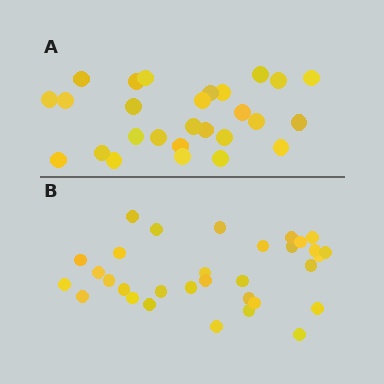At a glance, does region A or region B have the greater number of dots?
Region B (the bottom region) has more dots.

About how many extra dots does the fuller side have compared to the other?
Region B has about 5 more dots than region A.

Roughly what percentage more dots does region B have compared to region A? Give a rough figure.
About 20% more.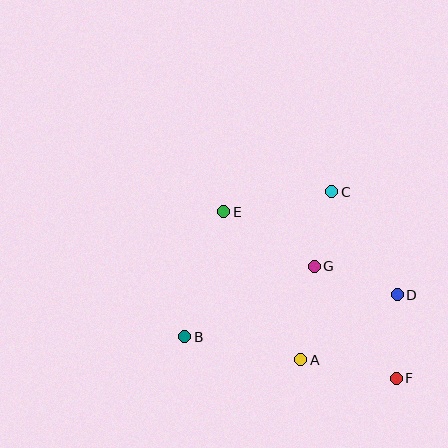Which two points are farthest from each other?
Points E and F are farthest from each other.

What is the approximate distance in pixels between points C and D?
The distance between C and D is approximately 122 pixels.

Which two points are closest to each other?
Points C and G are closest to each other.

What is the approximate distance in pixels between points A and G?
The distance between A and G is approximately 95 pixels.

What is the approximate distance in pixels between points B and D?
The distance between B and D is approximately 216 pixels.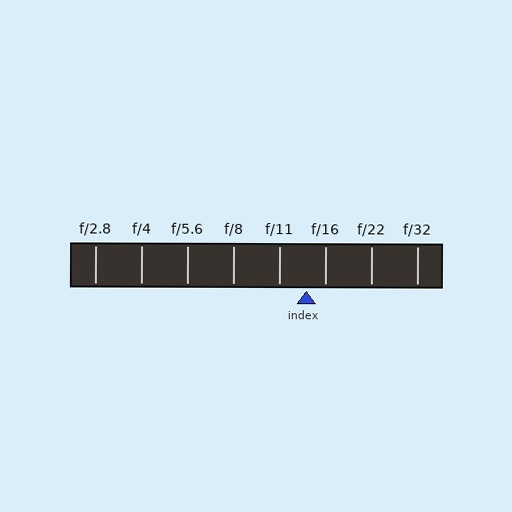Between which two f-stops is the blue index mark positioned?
The index mark is between f/11 and f/16.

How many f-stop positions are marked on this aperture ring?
There are 8 f-stop positions marked.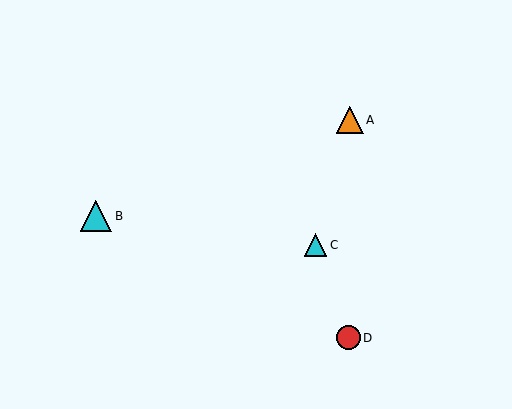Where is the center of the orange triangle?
The center of the orange triangle is at (350, 120).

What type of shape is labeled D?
Shape D is a red circle.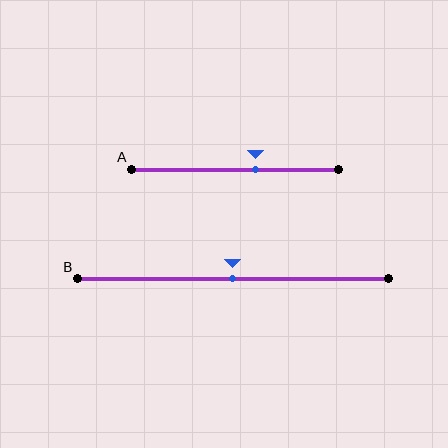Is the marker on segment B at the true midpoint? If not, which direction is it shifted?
Yes, the marker on segment B is at the true midpoint.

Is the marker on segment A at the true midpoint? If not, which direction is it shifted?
No, the marker on segment A is shifted to the right by about 10% of the segment length.